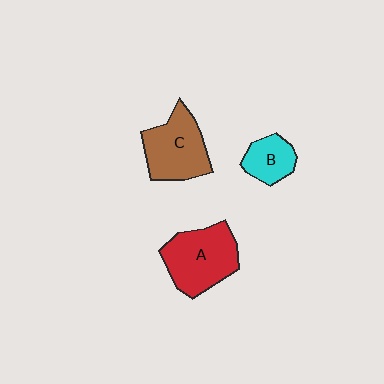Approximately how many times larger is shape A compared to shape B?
Approximately 2.1 times.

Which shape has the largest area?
Shape A (red).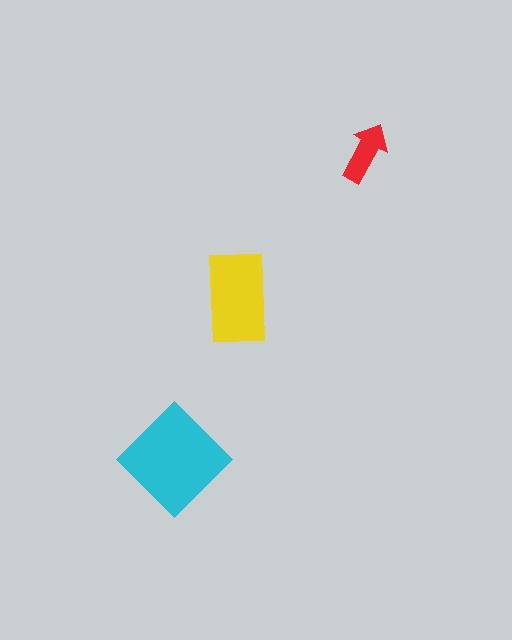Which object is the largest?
The cyan diamond.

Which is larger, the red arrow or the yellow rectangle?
The yellow rectangle.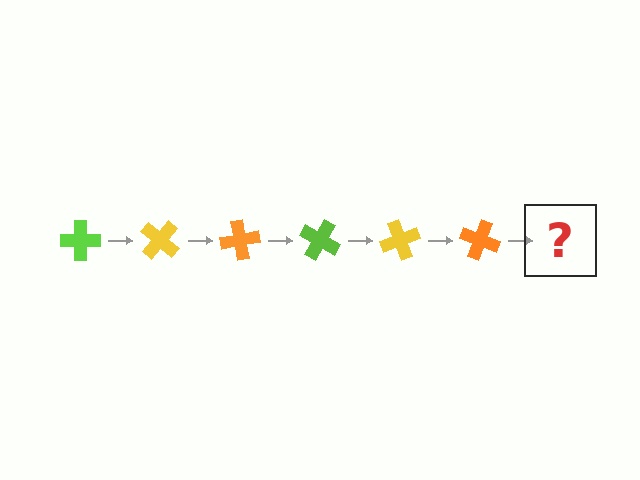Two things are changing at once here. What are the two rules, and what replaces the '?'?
The two rules are that it rotates 40 degrees each step and the color cycles through lime, yellow, and orange. The '?' should be a lime cross, rotated 240 degrees from the start.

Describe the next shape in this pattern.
It should be a lime cross, rotated 240 degrees from the start.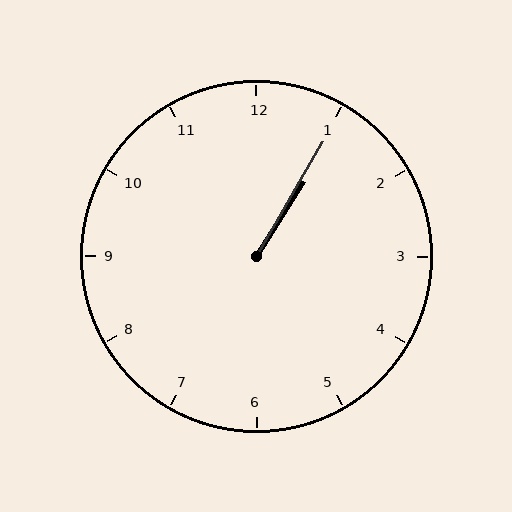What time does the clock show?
1:05.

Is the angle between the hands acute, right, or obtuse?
It is acute.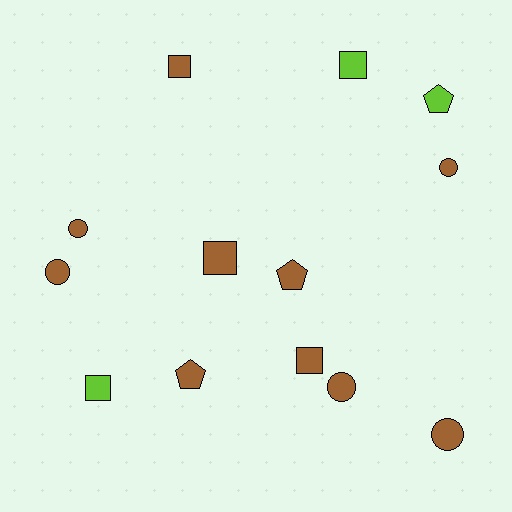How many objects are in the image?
There are 13 objects.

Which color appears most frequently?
Brown, with 10 objects.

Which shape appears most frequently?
Circle, with 5 objects.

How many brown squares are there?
There are 3 brown squares.